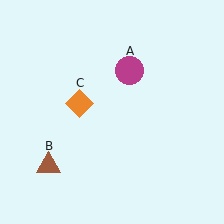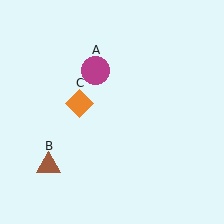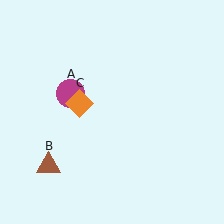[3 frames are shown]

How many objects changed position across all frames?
1 object changed position: magenta circle (object A).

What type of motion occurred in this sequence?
The magenta circle (object A) rotated counterclockwise around the center of the scene.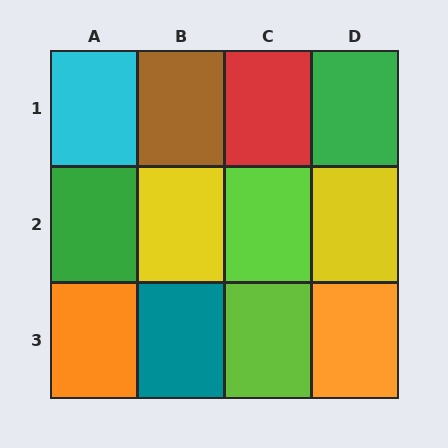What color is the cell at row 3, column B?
Teal.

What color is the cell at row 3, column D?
Orange.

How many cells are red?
1 cell is red.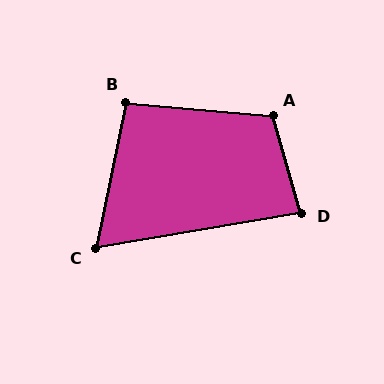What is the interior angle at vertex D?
Approximately 83 degrees (acute).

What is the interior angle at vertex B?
Approximately 97 degrees (obtuse).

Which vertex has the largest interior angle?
A, at approximately 111 degrees.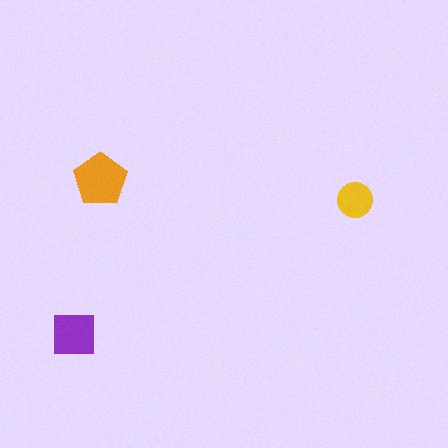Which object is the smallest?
The yellow circle.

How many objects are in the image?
There are 3 objects in the image.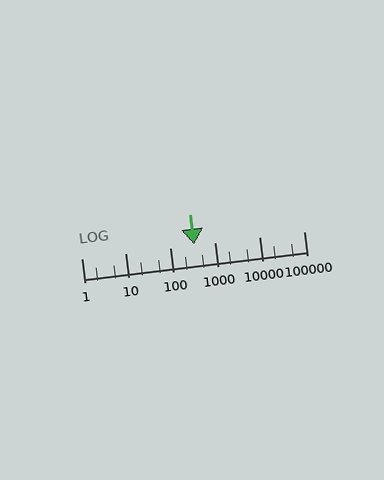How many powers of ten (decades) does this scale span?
The scale spans 5 decades, from 1 to 100000.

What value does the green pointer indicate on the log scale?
The pointer indicates approximately 340.